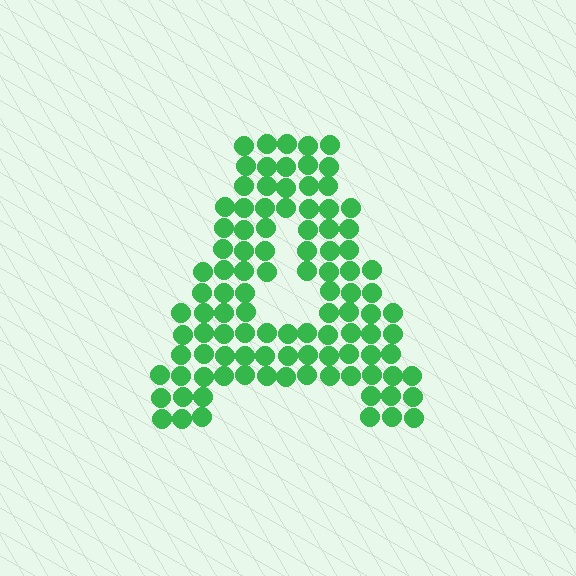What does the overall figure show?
The overall figure shows the letter A.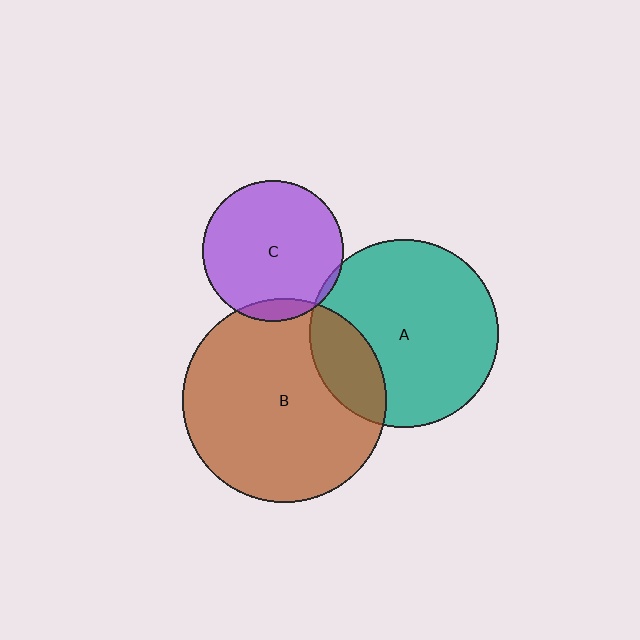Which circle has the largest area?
Circle B (brown).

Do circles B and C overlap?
Yes.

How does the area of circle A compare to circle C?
Approximately 1.8 times.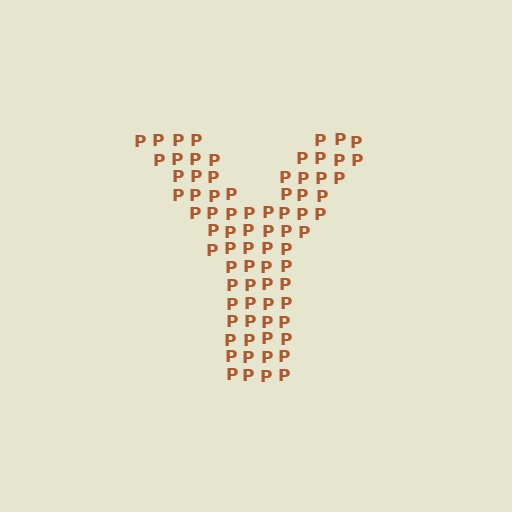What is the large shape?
The large shape is the letter Y.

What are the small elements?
The small elements are letter P's.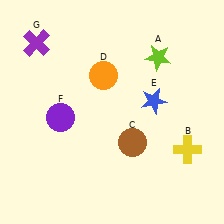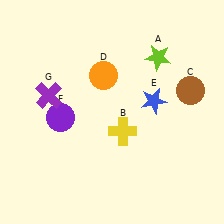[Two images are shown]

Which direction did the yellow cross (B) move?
The yellow cross (B) moved left.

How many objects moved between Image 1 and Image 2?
3 objects moved between the two images.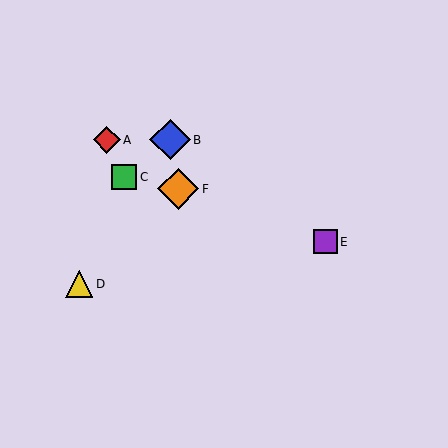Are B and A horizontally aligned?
Yes, both are at y≈140.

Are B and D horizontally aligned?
No, B is at y≈140 and D is at y≈284.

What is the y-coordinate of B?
Object B is at y≈140.